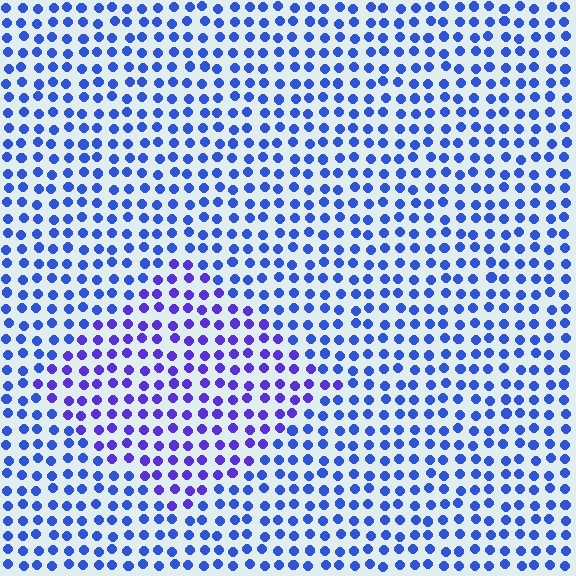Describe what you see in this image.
The image is filled with small blue elements in a uniform arrangement. A diamond-shaped region is visible where the elements are tinted to a slightly different hue, forming a subtle color boundary.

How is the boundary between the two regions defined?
The boundary is defined purely by a slight shift in hue (about 29 degrees). Spacing, size, and orientation are identical on both sides.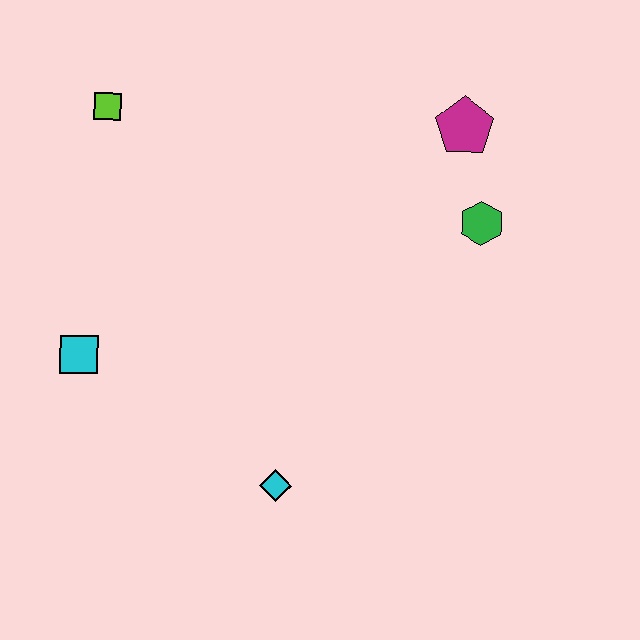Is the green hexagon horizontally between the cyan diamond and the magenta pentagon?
No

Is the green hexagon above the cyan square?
Yes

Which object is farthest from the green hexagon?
The cyan square is farthest from the green hexagon.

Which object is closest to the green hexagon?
The magenta pentagon is closest to the green hexagon.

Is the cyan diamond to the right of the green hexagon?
No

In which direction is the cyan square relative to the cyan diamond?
The cyan square is to the left of the cyan diamond.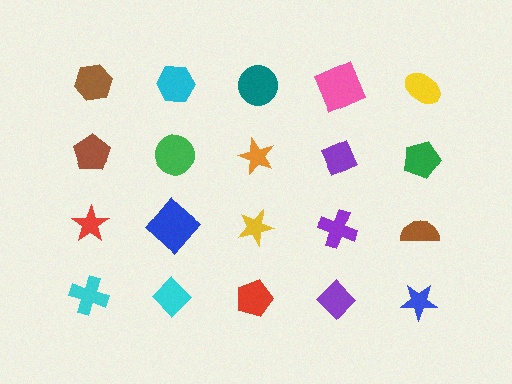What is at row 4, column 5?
A blue star.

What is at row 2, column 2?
A green circle.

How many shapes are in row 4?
5 shapes.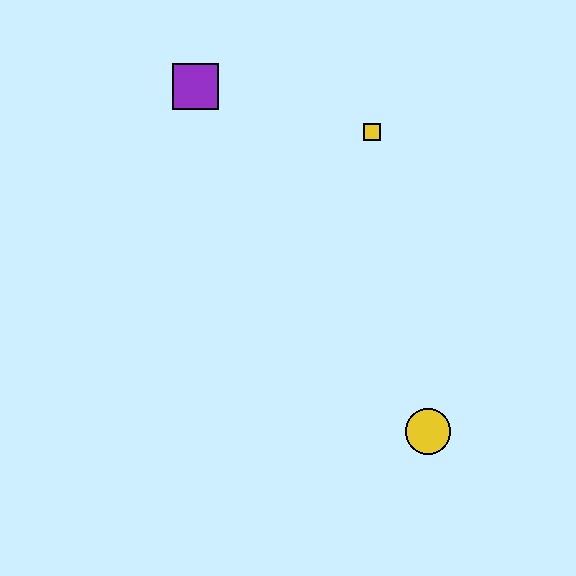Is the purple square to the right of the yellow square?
No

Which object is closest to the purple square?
The yellow square is closest to the purple square.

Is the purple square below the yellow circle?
No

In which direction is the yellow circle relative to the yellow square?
The yellow circle is below the yellow square.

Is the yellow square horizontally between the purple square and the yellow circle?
Yes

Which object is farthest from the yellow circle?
The purple square is farthest from the yellow circle.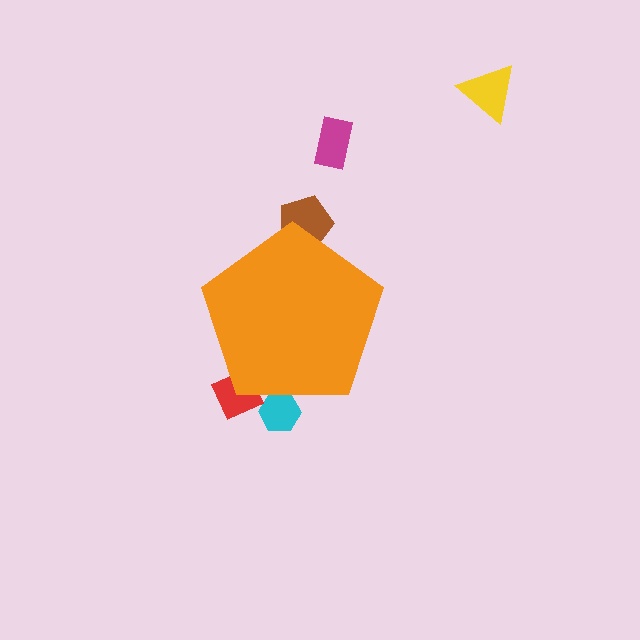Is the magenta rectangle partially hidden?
No, the magenta rectangle is fully visible.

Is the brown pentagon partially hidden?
Yes, the brown pentagon is partially hidden behind the orange pentagon.